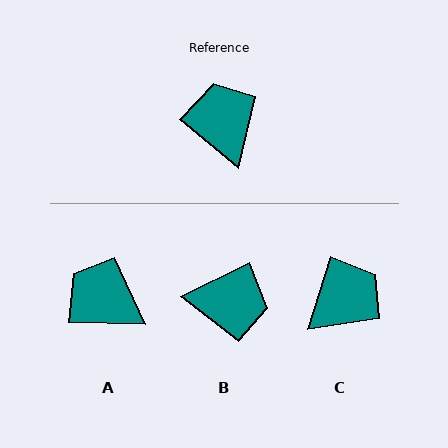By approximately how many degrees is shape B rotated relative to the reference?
Approximately 115 degrees clockwise.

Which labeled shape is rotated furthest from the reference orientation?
B, about 115 degrees away.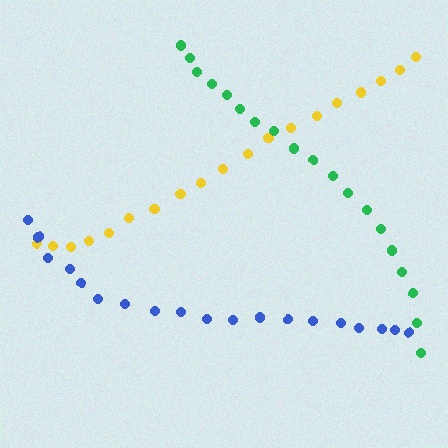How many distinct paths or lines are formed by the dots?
There are 3 distinct paths.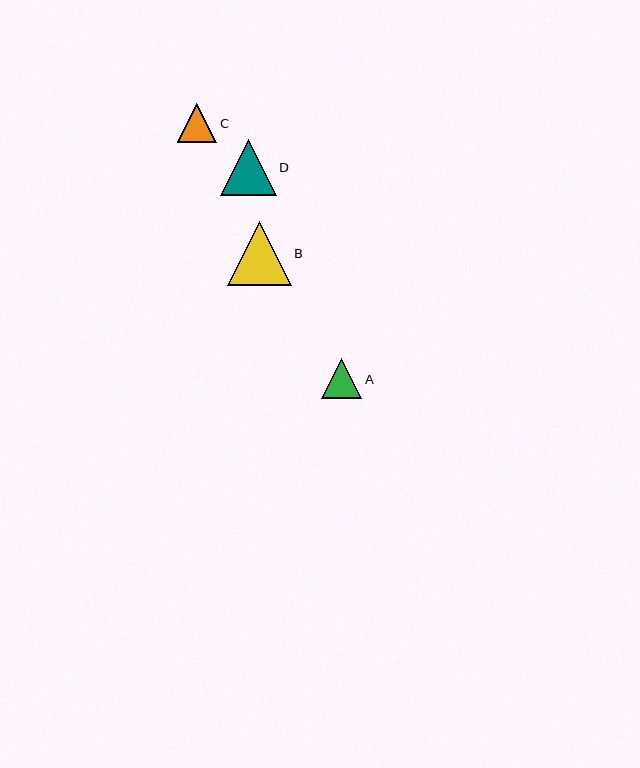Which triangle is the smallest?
Triangle C is the smallest with a size of approximately 39 pixels.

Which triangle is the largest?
Triangle B is the largest with a size of approximately 64 pixels.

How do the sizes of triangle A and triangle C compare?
Triangle A and triangle C are approximately the same size.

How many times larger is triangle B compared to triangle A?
Triangle B is approximately 1.6 times the size of triangle A.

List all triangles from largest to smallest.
From largest to smallest: B, D, A, C.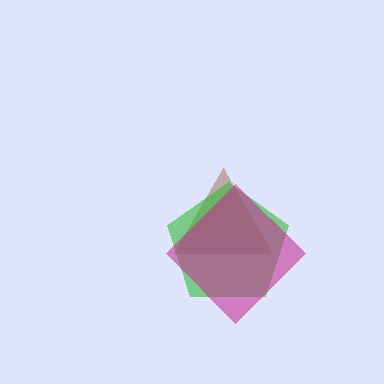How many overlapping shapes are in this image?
There are 3 overlapping shapes in the image.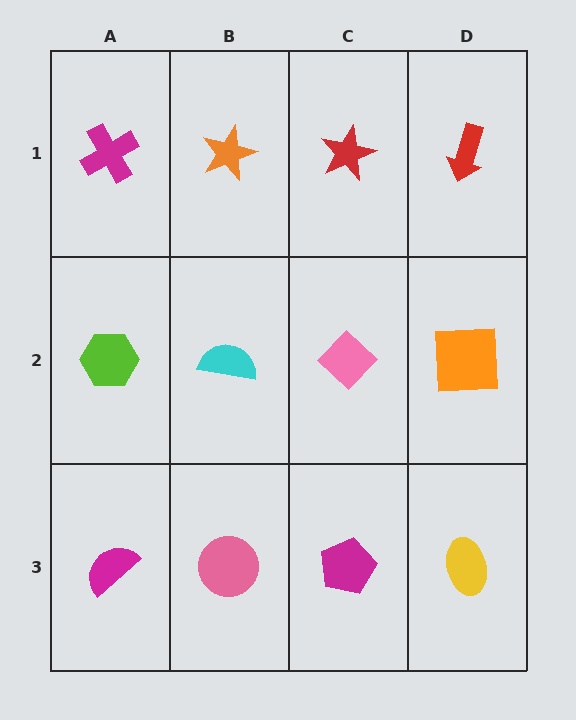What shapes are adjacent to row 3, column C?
A pink diamond (row 2, column C), a pink circle (row 3, column B), a yellow ellipse (row 3, column D).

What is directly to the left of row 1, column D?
A red star.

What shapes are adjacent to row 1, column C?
A pink diamond (row 2, column C), an orange star (row 1, column B), a red arrow (row 1, column D).